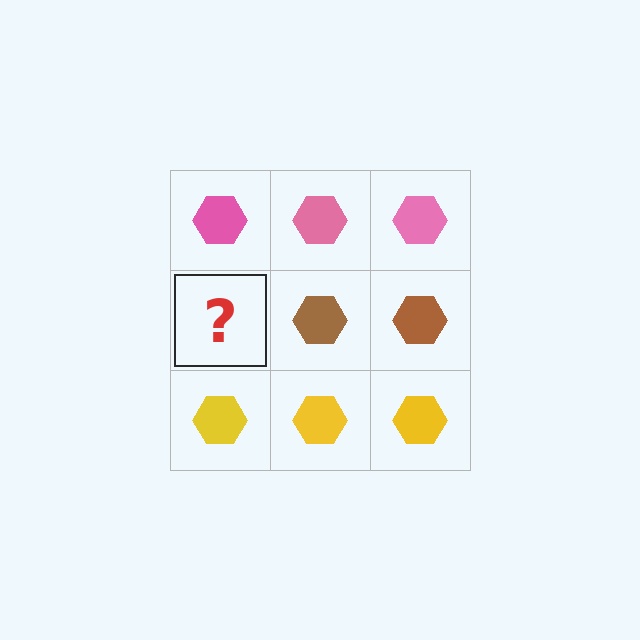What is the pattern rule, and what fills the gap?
The rule is that each row has a consistent color. The gap should be filled with a brown hexagon.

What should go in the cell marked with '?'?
The missing cell should contain a brown hexagon.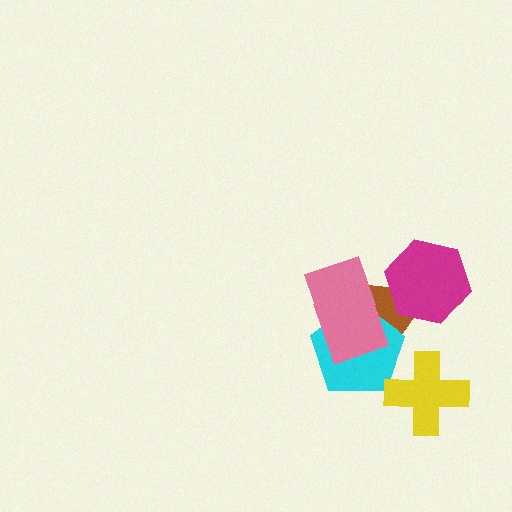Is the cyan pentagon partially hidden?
Yes, it is partially covered by another shape.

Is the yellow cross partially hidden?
No, no other shape covers it.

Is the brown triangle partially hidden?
Yes, it is partially covered by another shape.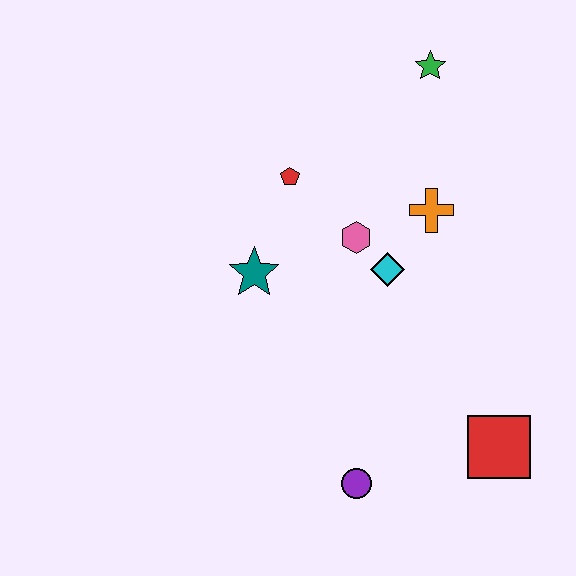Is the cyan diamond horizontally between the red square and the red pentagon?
Yes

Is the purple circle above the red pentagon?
No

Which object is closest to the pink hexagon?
The cyan diamond is closest to the pink hexagon.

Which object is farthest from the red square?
The green star is farthest from the red square.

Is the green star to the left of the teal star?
No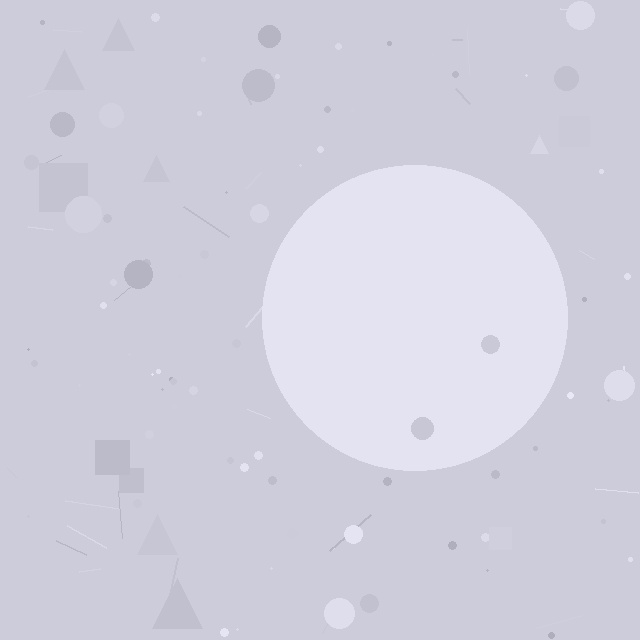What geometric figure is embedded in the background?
A circle is embedded in the background.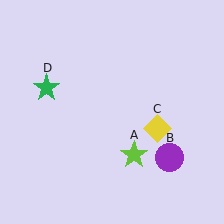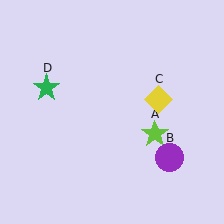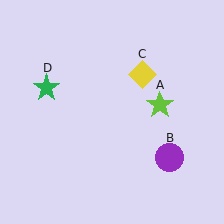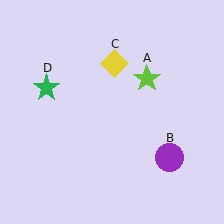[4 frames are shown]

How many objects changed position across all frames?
2 objects changed position: lime star (object A), yellow diamond (object C).